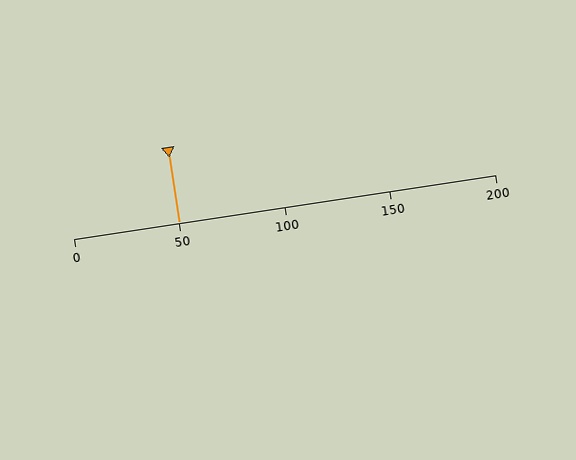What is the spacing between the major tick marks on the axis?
The major ticks are spaced 50 apart.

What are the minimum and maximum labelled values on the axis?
The axis runs from 0 to 200.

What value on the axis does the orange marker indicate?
The marker indicates approximately 50.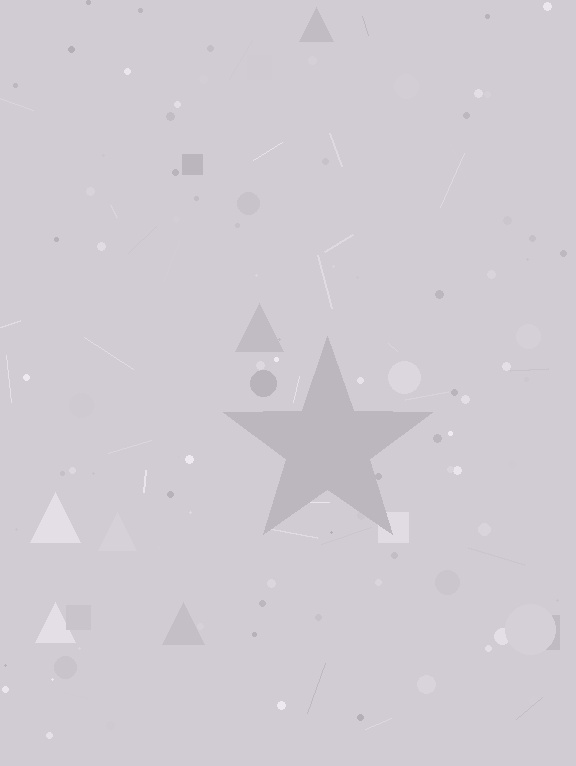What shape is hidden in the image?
A star is hidden in the image.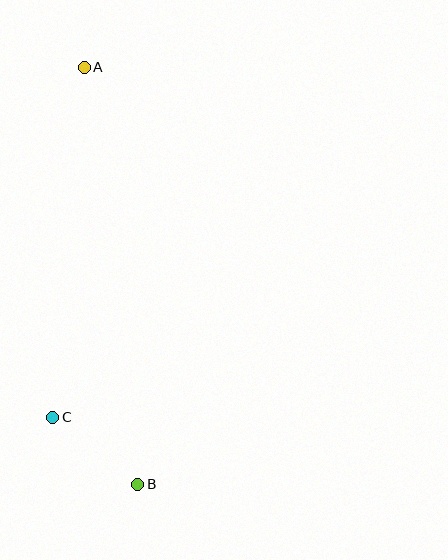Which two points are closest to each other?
Points B and C are closest to each other.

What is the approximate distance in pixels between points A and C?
The distance between A and C is approximately 351 pixels.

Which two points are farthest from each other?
Points A and B are farthest from each other.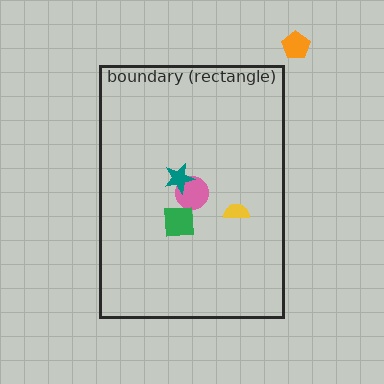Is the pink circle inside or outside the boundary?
Inside.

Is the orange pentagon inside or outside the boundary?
Outside.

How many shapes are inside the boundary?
4 inside, 1 outside.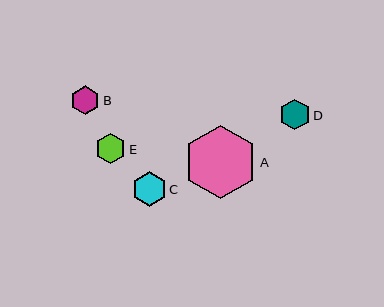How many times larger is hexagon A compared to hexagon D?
Hexagon A is approximately 2.4 times the size of hexagon D.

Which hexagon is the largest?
Hexagon A is the largest with a size of approximately 74 pixels.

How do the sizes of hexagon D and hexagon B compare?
Hexagon D and hexagon B are approximately the same size.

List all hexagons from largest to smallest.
From largest to smallest: A, C, D, E, B.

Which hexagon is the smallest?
Hexagon B is the smallest with a size of approximately 29 pixels.